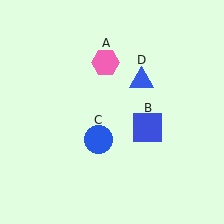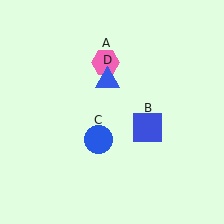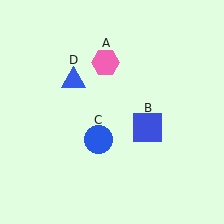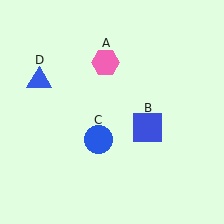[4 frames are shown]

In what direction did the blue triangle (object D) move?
The blue triangle (object D) moved left.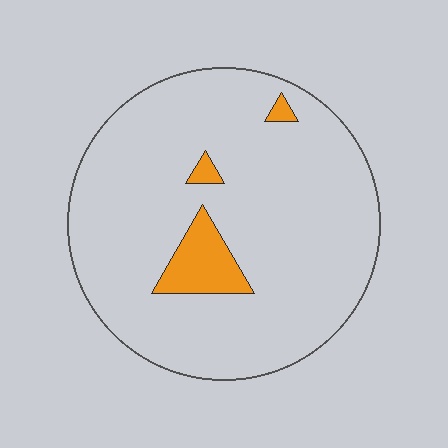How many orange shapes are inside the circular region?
3.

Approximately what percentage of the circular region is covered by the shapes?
Approximately 10%.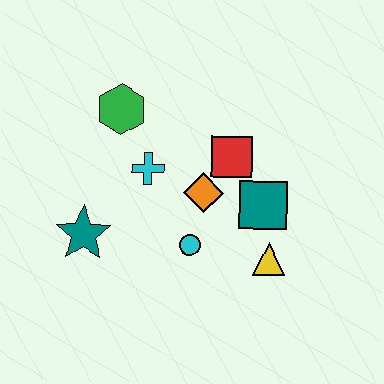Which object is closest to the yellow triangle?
The teal square is closest to the yellow triangle.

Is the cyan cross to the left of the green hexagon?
No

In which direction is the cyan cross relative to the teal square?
The cyan cross is to the left of the teal square.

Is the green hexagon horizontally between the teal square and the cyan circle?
No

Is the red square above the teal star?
Yes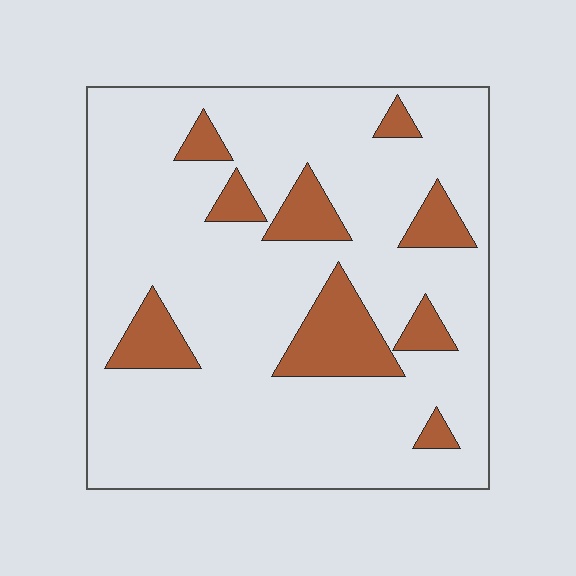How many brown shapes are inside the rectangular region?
9.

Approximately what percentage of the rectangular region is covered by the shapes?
Approximately 15%.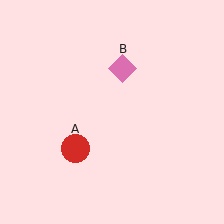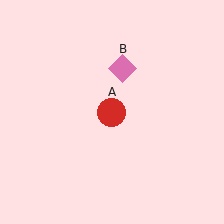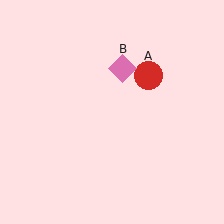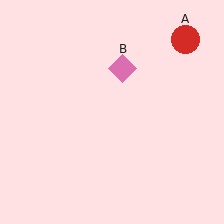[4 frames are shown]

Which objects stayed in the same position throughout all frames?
Pink diamond (object B) remained stationary.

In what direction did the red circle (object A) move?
The red circle (object A) moved up and to the right.